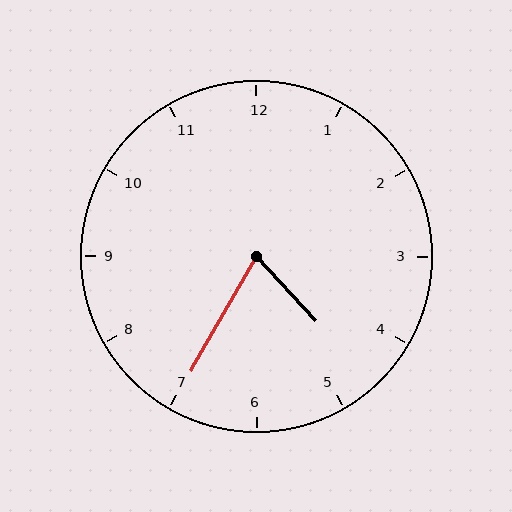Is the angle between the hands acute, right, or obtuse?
It is acute.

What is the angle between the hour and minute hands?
Approximately 72 degrees.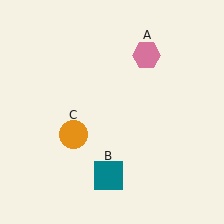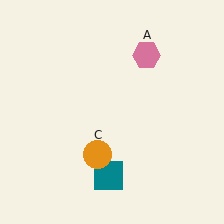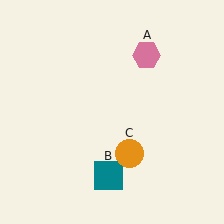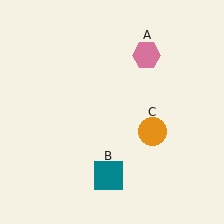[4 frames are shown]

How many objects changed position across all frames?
1 object changed position: orange circle (object C).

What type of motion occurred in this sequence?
The orange circle (object C) rotated counterclockwise around the center of the scene.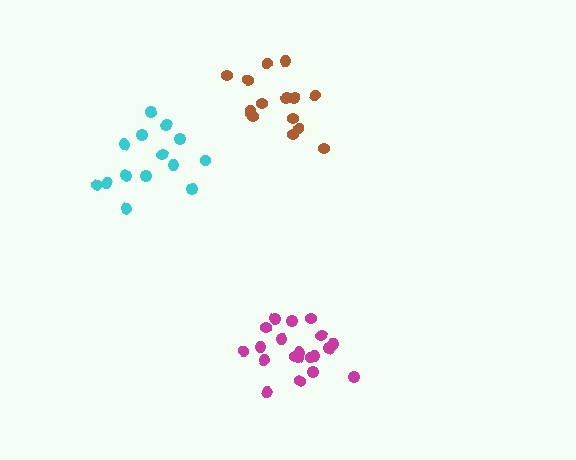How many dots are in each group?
Group 1: 20 dots, Group 2: 14 dots, Group 3: 15 dots (49 total).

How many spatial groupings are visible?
There are 3 spatial groupings.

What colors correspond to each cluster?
The clusters are colored: magenta, cyan, brown.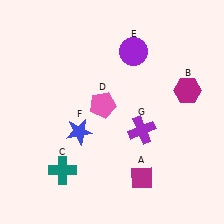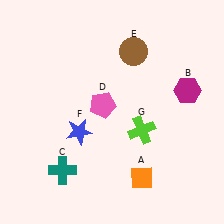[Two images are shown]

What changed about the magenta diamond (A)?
In Image 1, A is magenta. In Image 2, it changed to orange.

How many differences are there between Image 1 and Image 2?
There are 3 differences between the two images.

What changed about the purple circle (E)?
In Image 1, E is purple. In Image 2, it changed to brown.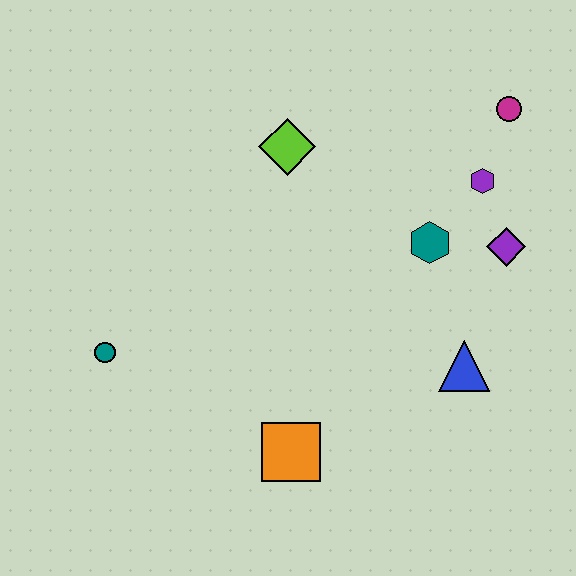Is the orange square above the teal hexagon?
No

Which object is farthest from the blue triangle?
The teal circle is farthest from the blue triangle.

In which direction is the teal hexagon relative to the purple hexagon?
The teal hexagon is below the purple hexagon.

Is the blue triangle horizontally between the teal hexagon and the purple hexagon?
Yes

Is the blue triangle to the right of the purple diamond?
No